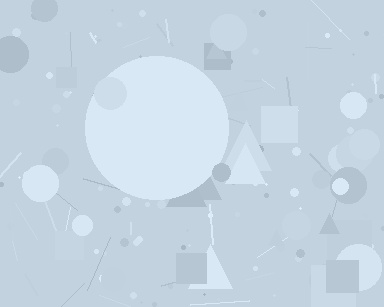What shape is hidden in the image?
A circle is hidden in the image.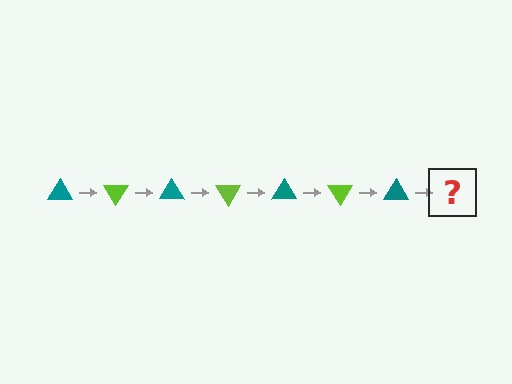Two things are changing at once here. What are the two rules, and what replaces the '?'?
The two rules are that it rotates 60 degrees each step and the color cycles through teal and lime. The '?' should be a lime triangle, rotated 420 degrees from the start.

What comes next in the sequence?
The next element should be a lime triangle, rotated 420 degrees from the start.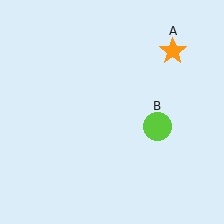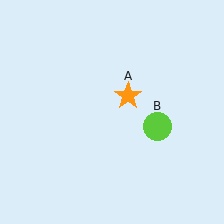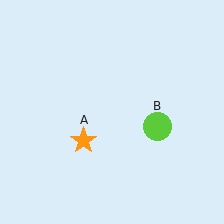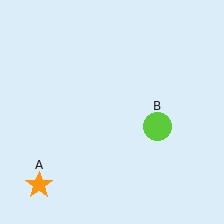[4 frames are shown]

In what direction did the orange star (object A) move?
The orange star (object A) moved down and to the left.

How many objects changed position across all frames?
1 object changed position: orange star (object A).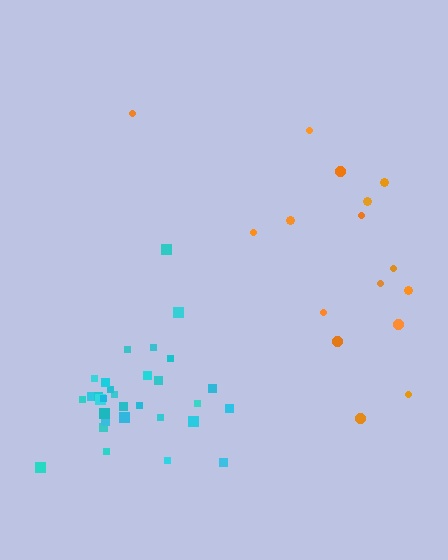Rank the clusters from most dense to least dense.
cyan, orange.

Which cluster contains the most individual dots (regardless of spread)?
Cyan (31).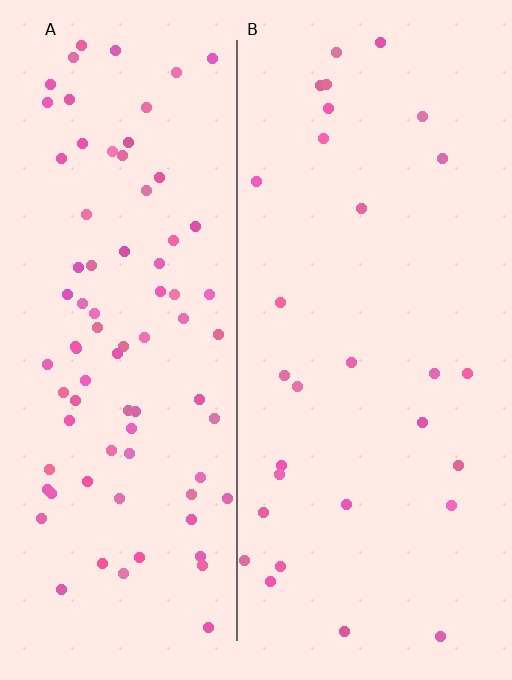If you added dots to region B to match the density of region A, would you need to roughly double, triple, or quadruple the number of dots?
Approximately triple.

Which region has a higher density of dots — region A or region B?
A (the left).